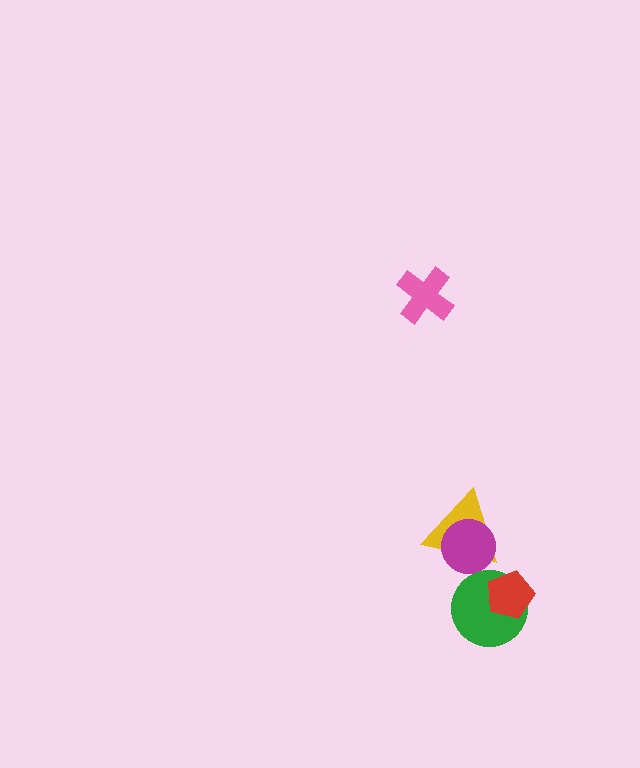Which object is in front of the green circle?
The red pentagon is in front of the green circle.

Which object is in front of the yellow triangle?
The magenta circle is in front of the yellow triangle.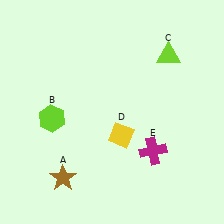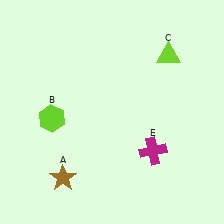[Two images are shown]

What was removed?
The yellow diamond (D) was removed in Image 2.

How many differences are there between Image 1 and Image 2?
There is 1 difference between the two images.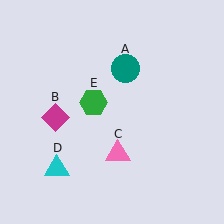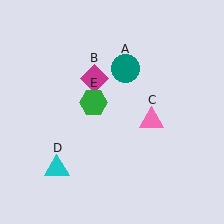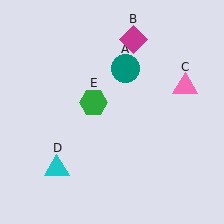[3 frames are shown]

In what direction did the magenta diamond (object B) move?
The magenta diamond (object B) moved up and to the right.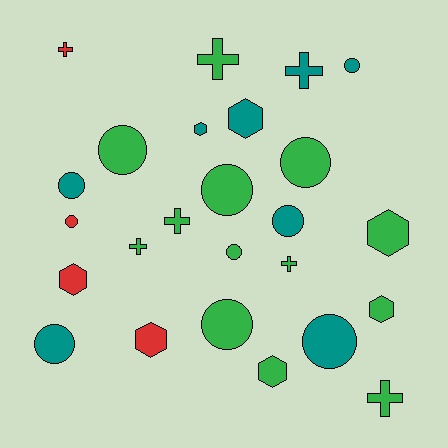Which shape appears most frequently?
Circle, with 11 objects.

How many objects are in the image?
There are 25 objects.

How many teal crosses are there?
There is 1 teal cross.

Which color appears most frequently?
Green, with 13 objects.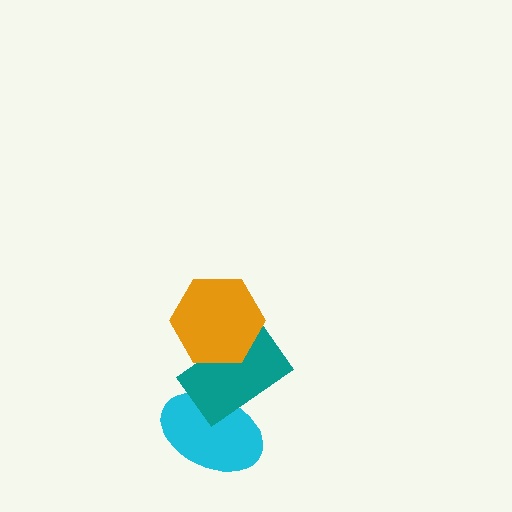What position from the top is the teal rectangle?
The teal rectangle is 2nd from the top.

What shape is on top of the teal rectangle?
The orange hexagon is on top of the teal rectangle.